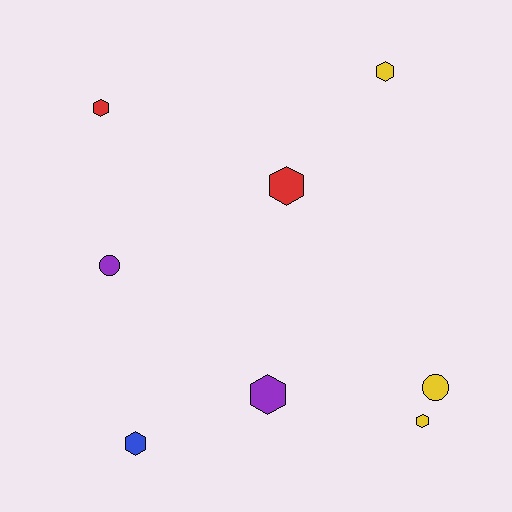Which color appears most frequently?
Yellow, with 3 objects.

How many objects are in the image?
There are 8 objects.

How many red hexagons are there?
There are 2 red hexagons.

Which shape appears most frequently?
Hexagon, with 6 objects.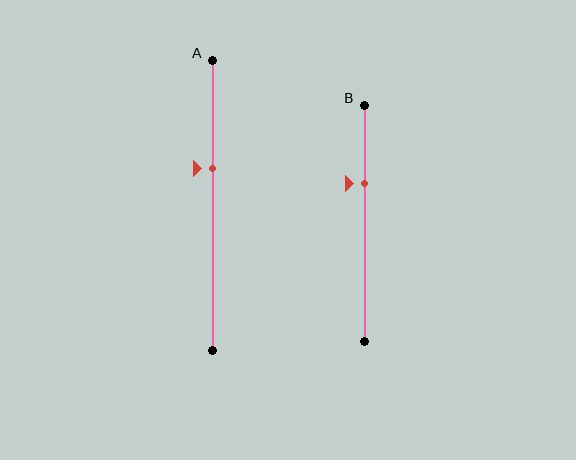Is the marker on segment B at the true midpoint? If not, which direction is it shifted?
No, the marker on segment B is shifted upward by about 17% of the segment length.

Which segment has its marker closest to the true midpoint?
Segment A has its marker closest to the true midpoint.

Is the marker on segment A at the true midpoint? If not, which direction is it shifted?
No, the marker on segment A is shifted upward by about 13% of the segment length.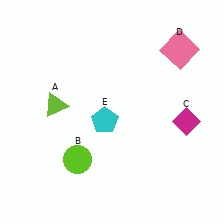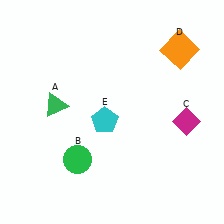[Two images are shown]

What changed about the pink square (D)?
In Image 1, D is pink. In Image 2, it changed to orange.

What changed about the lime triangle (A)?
In Image 1, A is lime. In Image 2, it changed to green.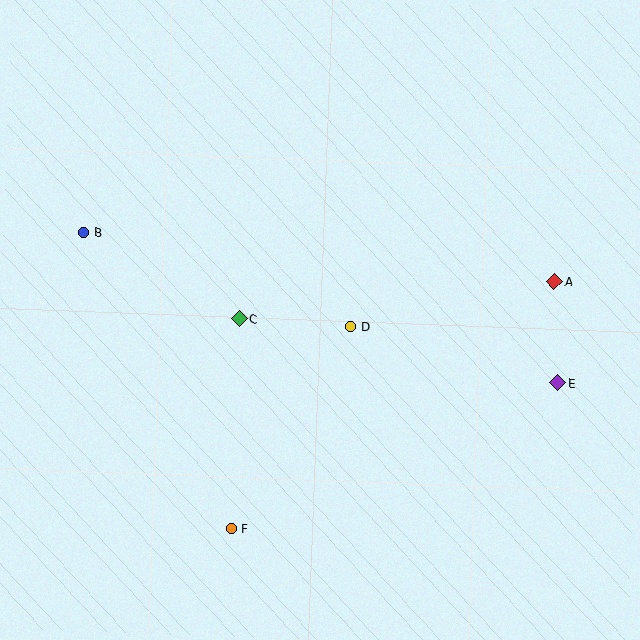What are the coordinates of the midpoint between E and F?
The midpoint between E and F is at (394, 456).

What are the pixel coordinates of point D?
Point D is at (351, 326).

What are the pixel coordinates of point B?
Point B is at (84, 232).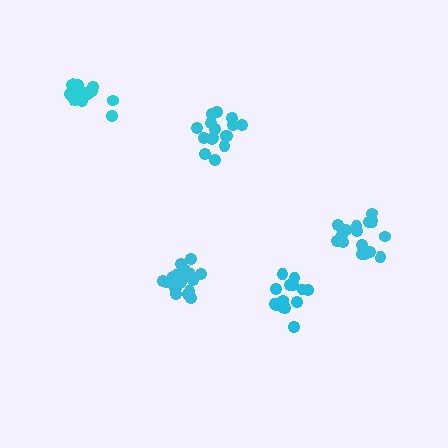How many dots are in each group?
Group 1: 19 dots, Group 2: 16 dots, Group 3: 16 dots, Group 4: 15 dots, Group 5: 14 dots (80 total).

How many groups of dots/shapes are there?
There are 5 groups.